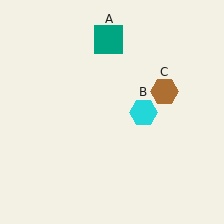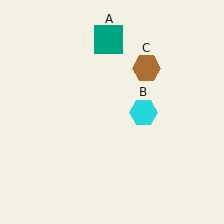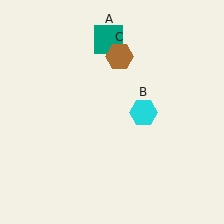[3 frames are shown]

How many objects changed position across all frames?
1 object changed position: brown hexagon (object C).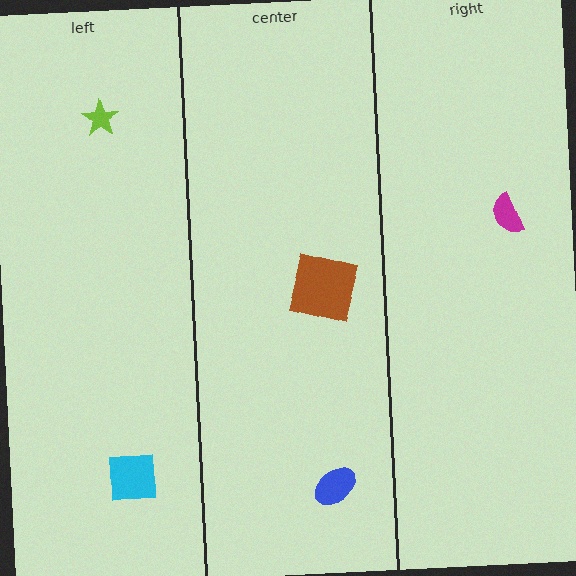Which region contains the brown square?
The center region.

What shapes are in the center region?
The brown square, the blue ellipse.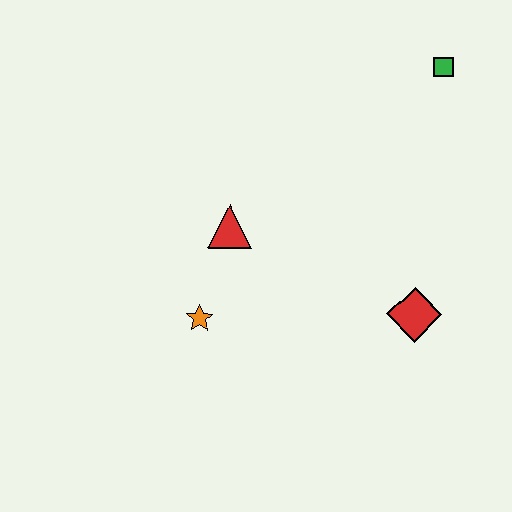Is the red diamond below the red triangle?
Yes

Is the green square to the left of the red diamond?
No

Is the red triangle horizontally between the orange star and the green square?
Yes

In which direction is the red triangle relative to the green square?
The red triangle is to the left of the green square.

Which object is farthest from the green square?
The orange star is farthest from the green square.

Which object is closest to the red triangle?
The orange star is closest to the red triangle.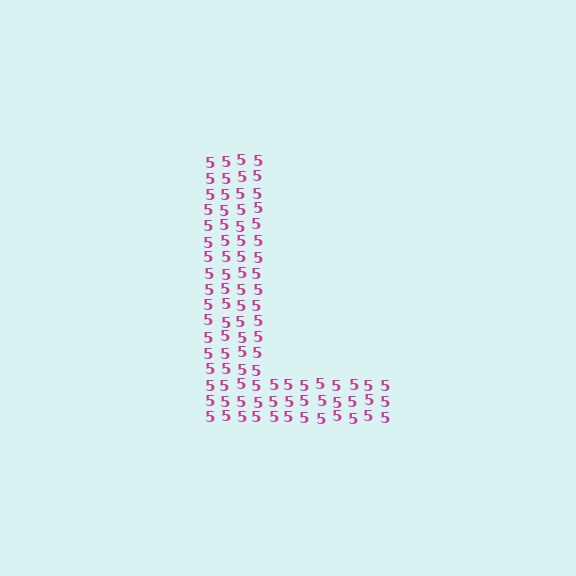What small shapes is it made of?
It is made of small digit 5's.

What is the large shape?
The large shape is the letter L.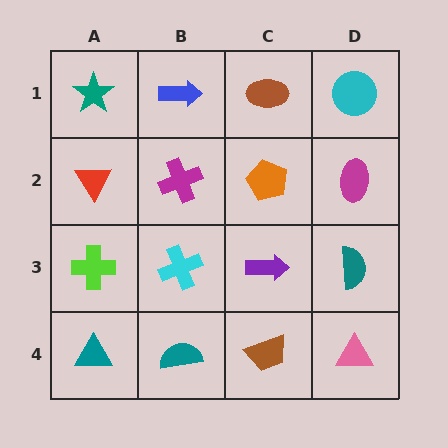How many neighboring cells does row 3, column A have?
3.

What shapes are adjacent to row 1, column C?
An orange pentagon (row 2, column C), a blue arrow (row 1, column B), a cyan circle (row 1, column D).